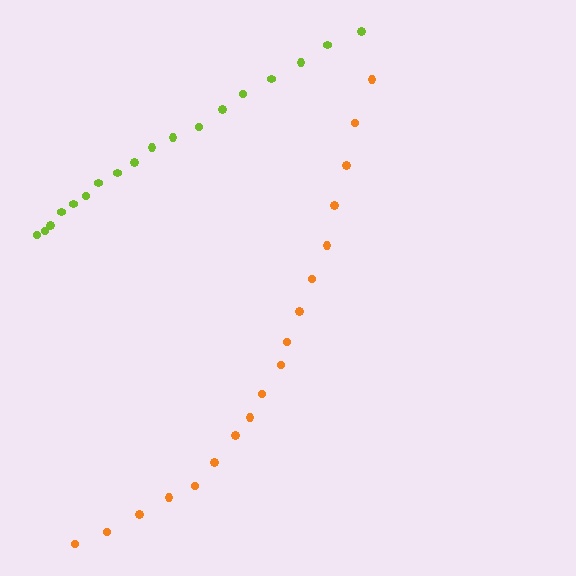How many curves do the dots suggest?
There are 2 distinct paths.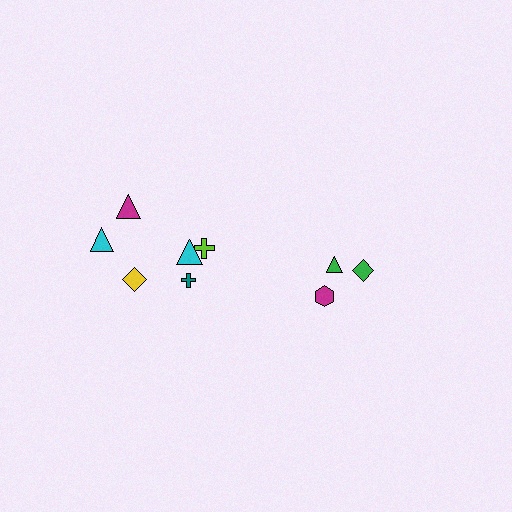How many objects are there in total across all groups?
There are 9 objects.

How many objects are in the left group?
There are 6 objects.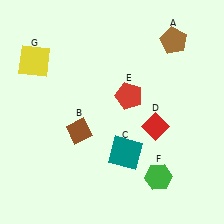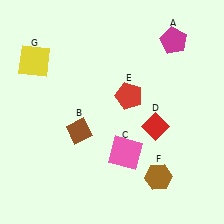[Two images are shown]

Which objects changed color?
A changed from brown to magenta. C changed from teal to pink. F changed from green to brown.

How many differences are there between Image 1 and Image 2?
There are 3 differences between the two images.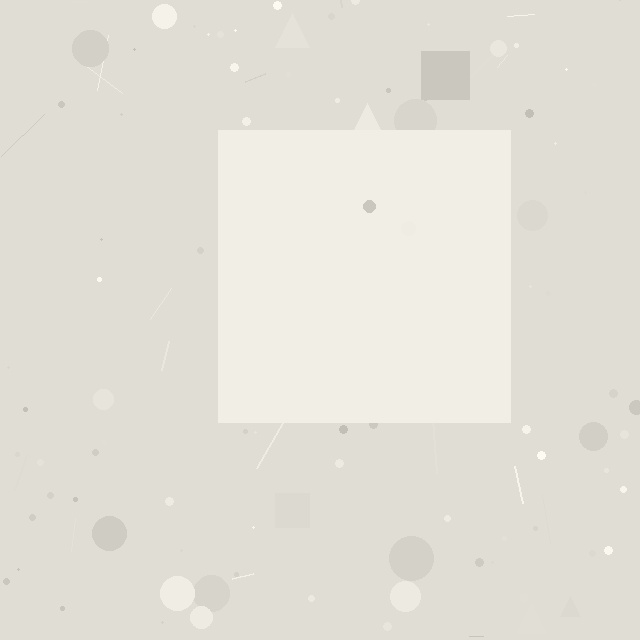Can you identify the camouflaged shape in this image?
The camouflaged shape is a square.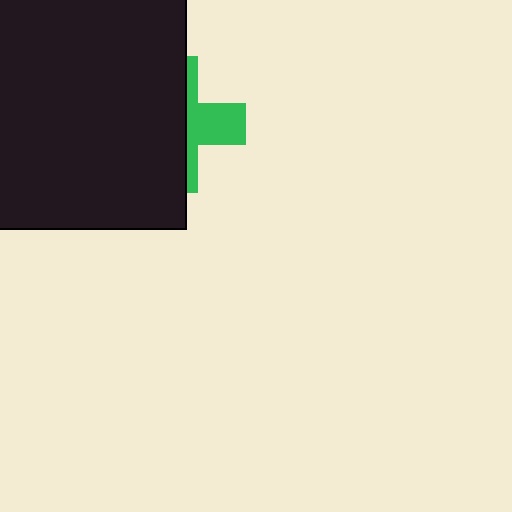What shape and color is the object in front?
The object in front is a black square.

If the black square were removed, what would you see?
You would see the complete green cross.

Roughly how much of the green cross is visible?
A small part of it is visible (roughly 36%).